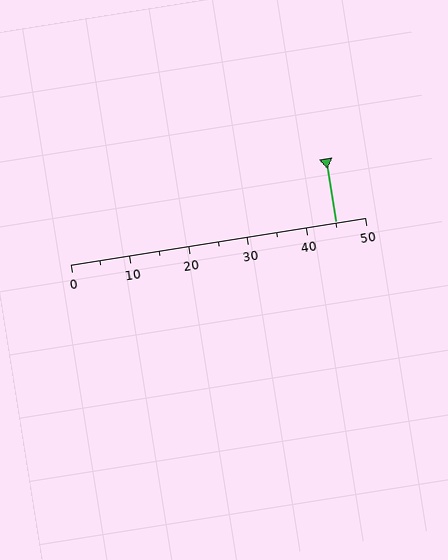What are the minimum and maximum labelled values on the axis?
The axis runs from 0 to 50.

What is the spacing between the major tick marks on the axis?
The major ticks are spaced 10 apart.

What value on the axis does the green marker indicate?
The marker indicates approximately 45.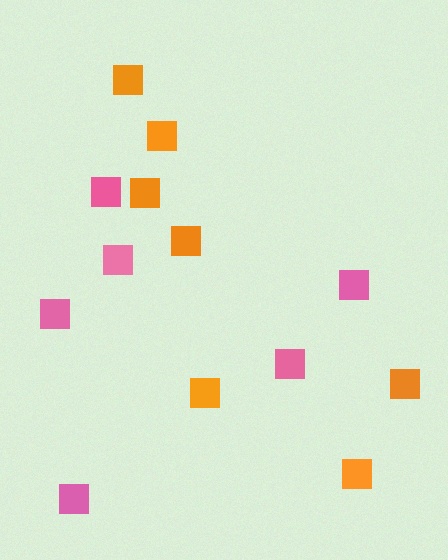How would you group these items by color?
There are 2 groups: one group of orange squares (7) and one group of pink squares (6).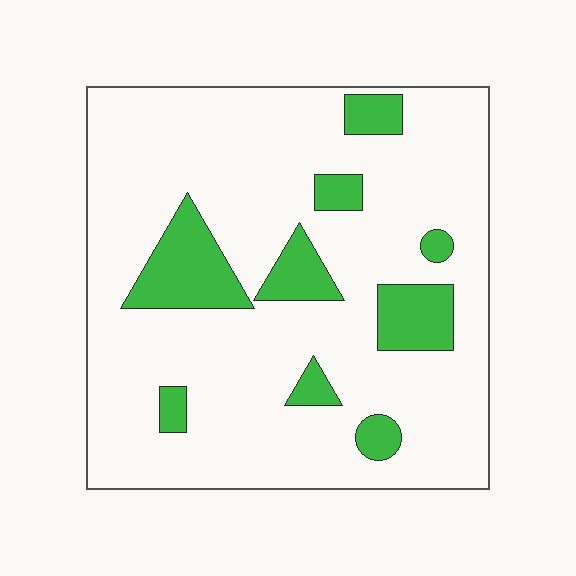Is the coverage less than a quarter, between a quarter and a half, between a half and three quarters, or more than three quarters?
Less than a quarter.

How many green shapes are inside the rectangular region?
9.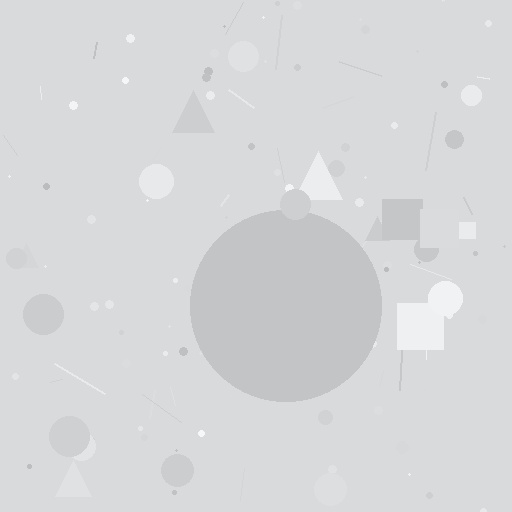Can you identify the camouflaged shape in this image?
The camouflaged shape is a circle.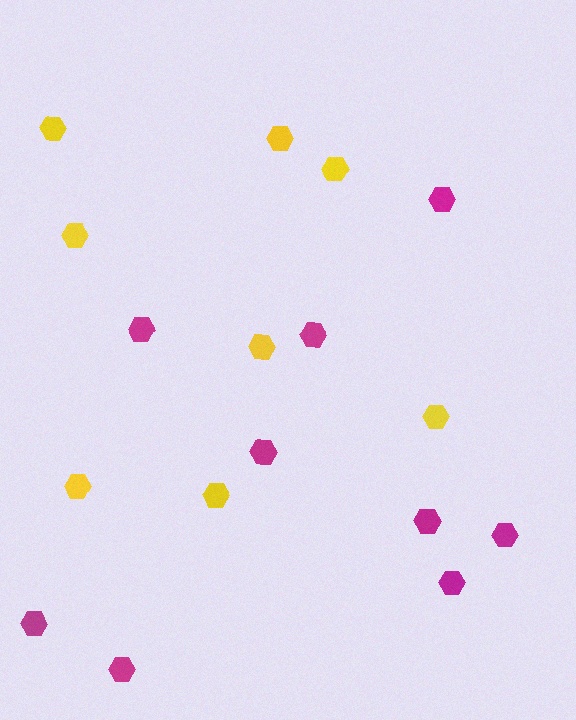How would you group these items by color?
There are 2 groups: one group of yellow hexagons (8) and one group of magenta hexagons (9).